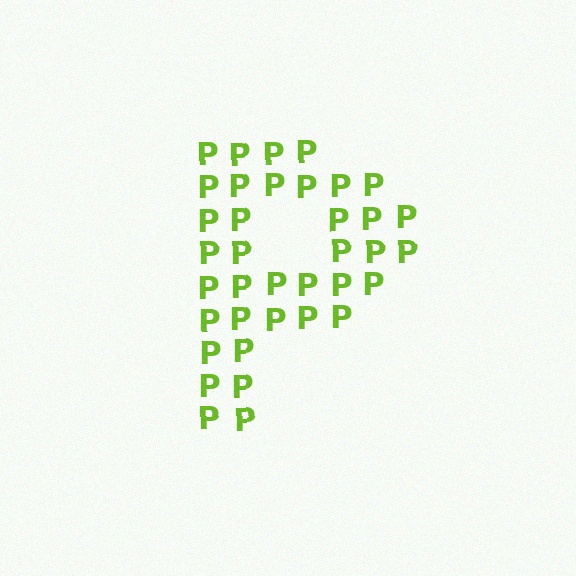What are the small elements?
The small elements are letter P's.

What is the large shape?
The large shape is the letter P.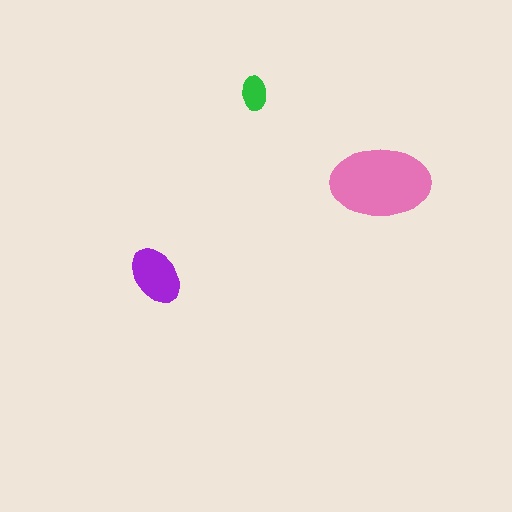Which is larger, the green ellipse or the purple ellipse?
The purple one.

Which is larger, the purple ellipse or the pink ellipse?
The pink one.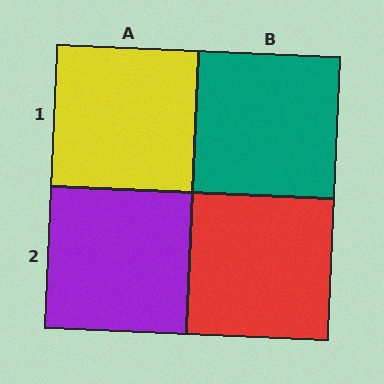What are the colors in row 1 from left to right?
Yellow, teal.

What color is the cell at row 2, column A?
Purple.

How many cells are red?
1 cell is red.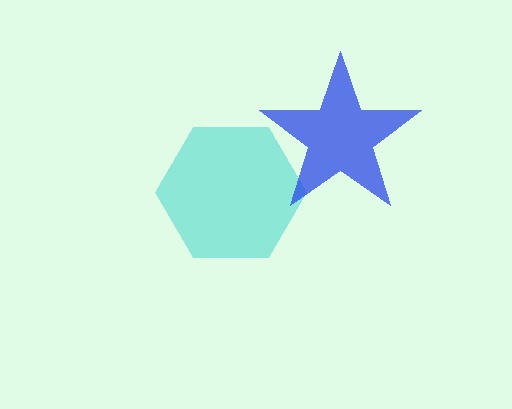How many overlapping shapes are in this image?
There are 2 overlapping shapes in the image.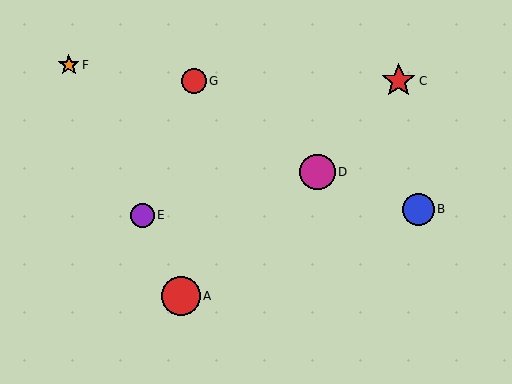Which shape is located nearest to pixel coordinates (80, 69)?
The orange star (labeled F) at (69, 65) is nearest to that location.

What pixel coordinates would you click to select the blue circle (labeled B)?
Click at (418, 209) to select the blue circle B.